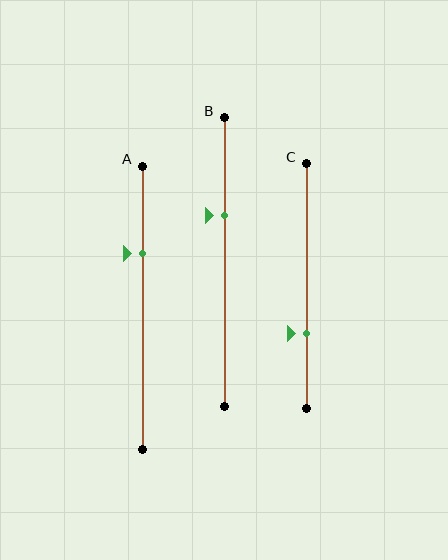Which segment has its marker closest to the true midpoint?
Segment B has its marker closest to the true midpoint.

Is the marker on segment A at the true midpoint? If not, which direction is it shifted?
No, the marker on segment A is shifted upward by about 19% of the segment length.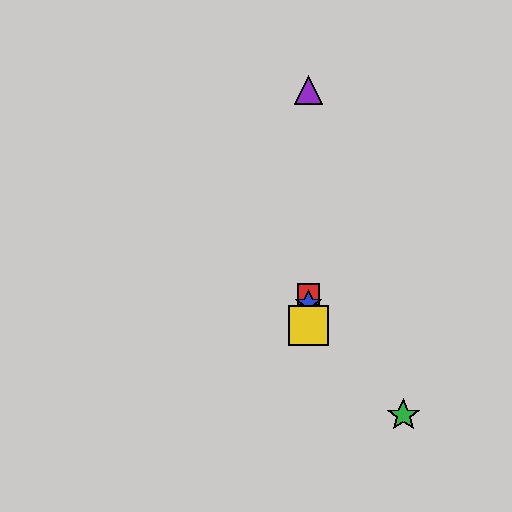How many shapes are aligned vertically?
4 shapes (the red square, the blue star, the yellow square, the purple triangle) are aligned vertically.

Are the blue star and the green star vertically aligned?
No, the blue star is at x≈309 and the green star is at x≈403.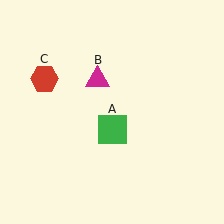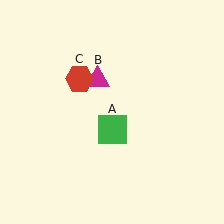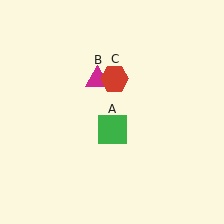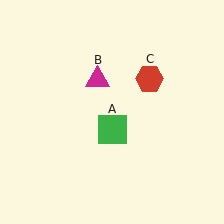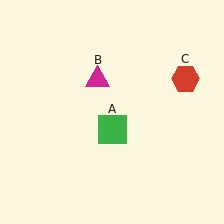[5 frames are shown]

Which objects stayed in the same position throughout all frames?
Green square (object A) and magenta triangle (object B) remained stationary.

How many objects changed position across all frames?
1 object changed position: red hexagon (object C).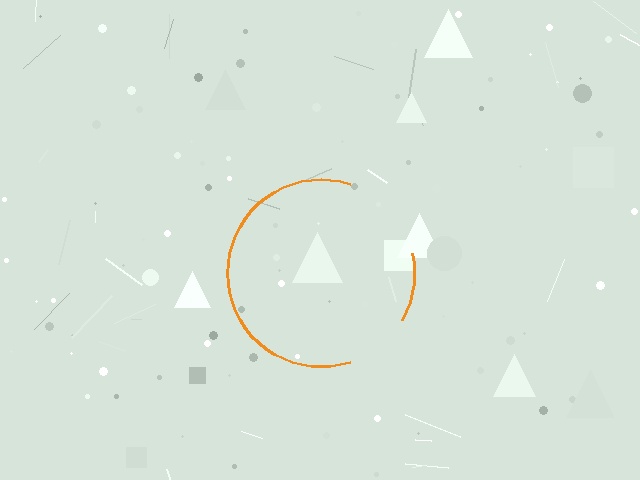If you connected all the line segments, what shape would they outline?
They would outline a circle.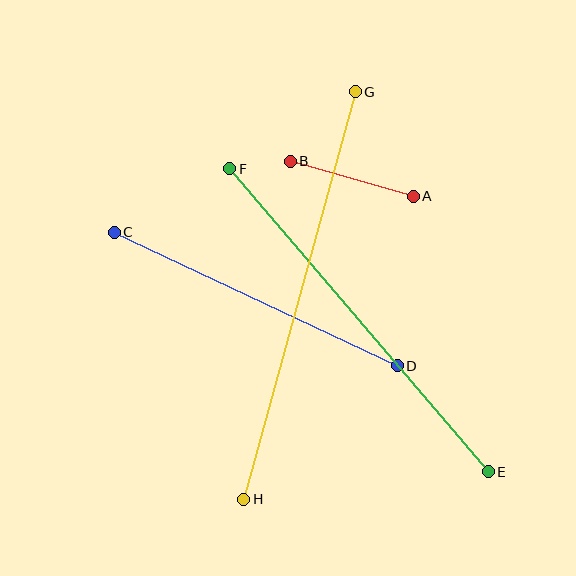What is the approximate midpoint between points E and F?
The midpoint is at approximately (359, 320) pixels.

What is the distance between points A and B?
The distance is approximately 128 pixels.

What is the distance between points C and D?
The distance is approximately 313 pixels.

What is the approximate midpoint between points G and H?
The midpoint is at approximately (299, 296) pixels.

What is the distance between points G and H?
The distance is approximately 423 pixels.